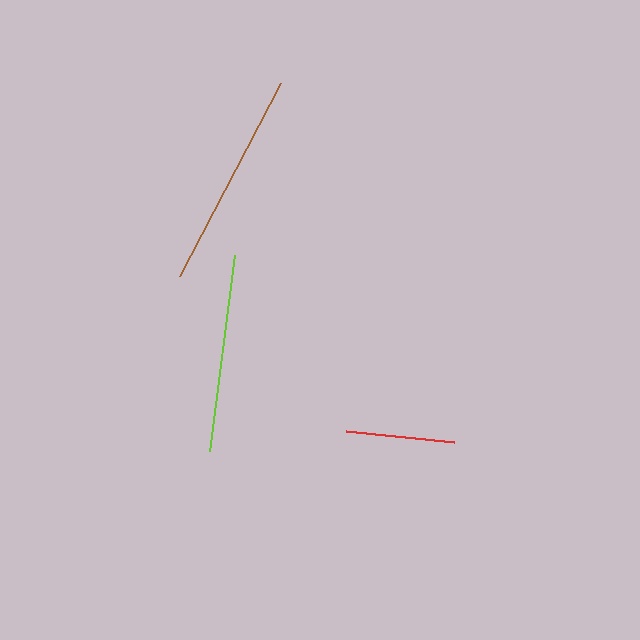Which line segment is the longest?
The brown line is the longest at approximately 218 pixels.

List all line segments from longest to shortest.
From longest to shortest: brown, lime, red.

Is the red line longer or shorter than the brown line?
The brown line is longer than the red line.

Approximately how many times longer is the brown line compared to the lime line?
The brown line is approximately 1.1 times the length of the lime line.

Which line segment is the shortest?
The red line is the shortest at approximately 109 pixels.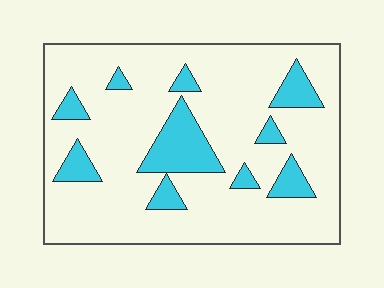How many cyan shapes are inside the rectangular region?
10.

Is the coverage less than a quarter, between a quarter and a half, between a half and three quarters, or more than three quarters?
Less than a quarter.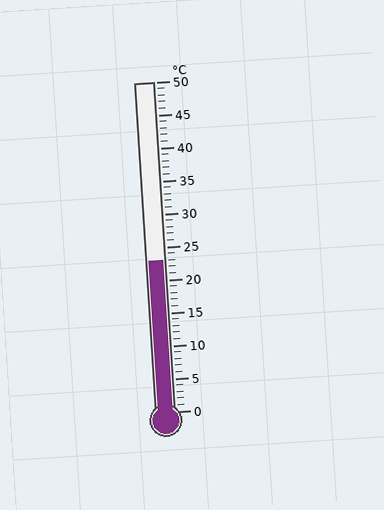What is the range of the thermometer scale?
The thermometer scale ranges from 0°C to 50°C.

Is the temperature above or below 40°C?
The temperature is below 40°C.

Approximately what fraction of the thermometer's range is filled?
The thermometer is filled to approximately 45% of its range.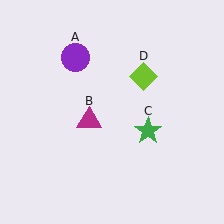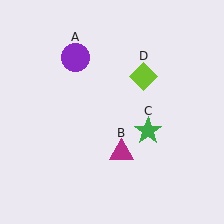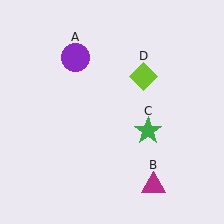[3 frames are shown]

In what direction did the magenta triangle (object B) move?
The magenta triangle (object B) moved down and to the right.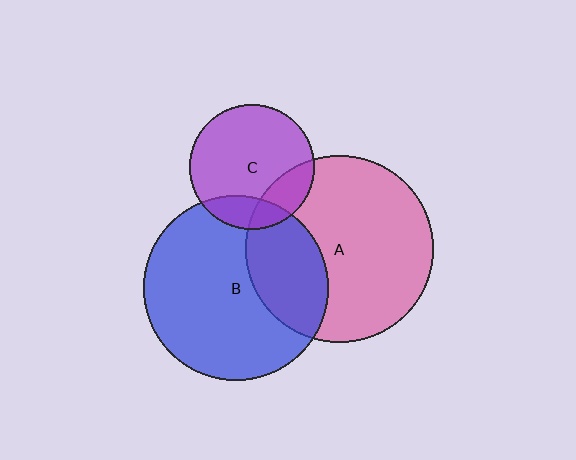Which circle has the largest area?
Circle A (pink).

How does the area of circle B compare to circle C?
Approximately 2.2 times.